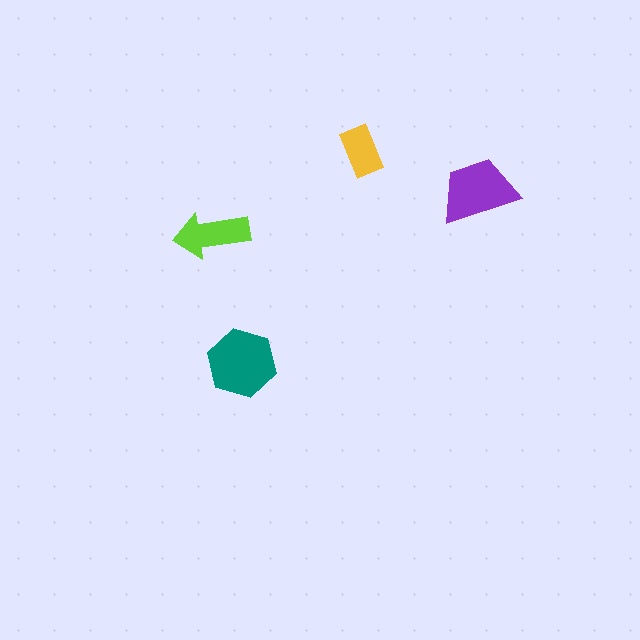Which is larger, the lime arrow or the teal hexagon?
The teal hexagon.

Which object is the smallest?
The yellow rectangle.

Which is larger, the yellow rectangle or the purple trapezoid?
The purple trapezoid.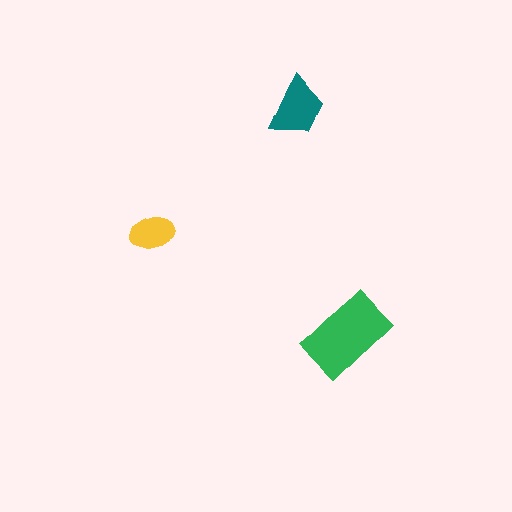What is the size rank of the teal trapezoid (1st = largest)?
2nd.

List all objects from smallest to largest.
The yellow ellipse, the teal trapezoid, the green rectangle.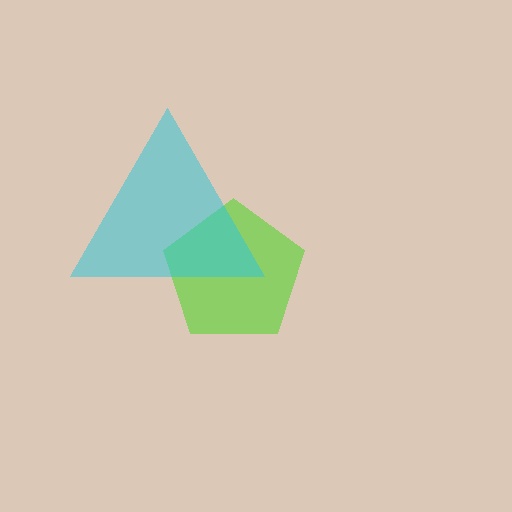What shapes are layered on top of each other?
The layered shapes are: a lime pentagon, a cyan triangle.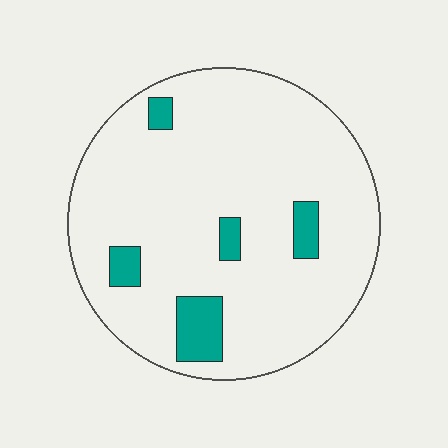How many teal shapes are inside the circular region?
5.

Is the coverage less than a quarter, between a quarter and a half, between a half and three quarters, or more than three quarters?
Less than a quarter.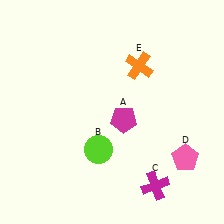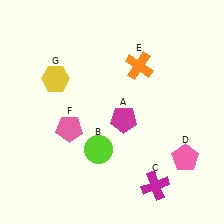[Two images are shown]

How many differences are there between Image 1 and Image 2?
There are 2 differences between the two images.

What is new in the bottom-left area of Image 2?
A pink pentagon (F) was added in the bottom-left area of Image 2.